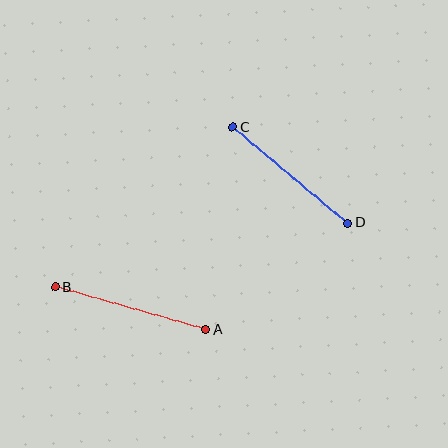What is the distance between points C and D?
The distance is approximately 150 pixels.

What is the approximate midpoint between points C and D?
The midpoint is at approximately (290, 175) pixels.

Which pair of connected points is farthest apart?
Points A and B are farthest apart.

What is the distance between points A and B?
The distance is approximately 157 pixels.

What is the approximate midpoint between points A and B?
The midpoint is at approximately (130, 308) pixels.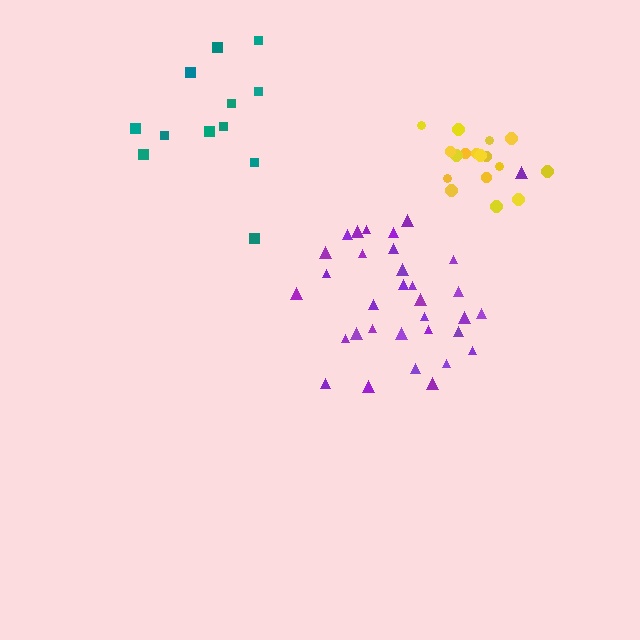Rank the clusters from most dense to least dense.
yellow, purple, teal.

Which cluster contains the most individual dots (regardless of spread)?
Purple (33).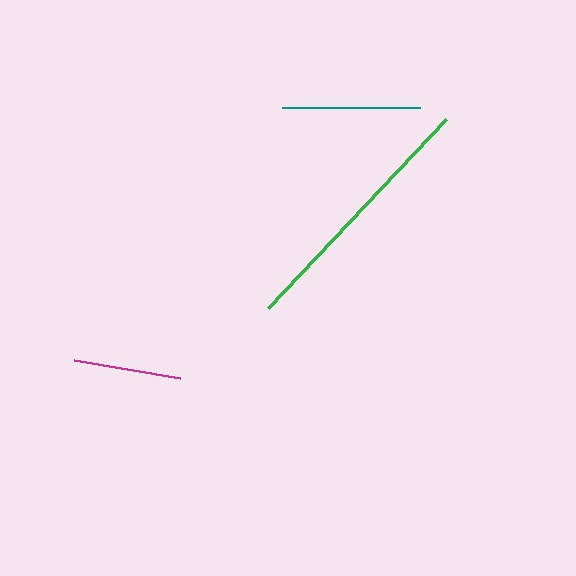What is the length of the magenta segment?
The magenta segment is approximately 107 pixels long.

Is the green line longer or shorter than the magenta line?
The green line is longer than the magenta line.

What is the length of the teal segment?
The teal segment is approximately 138 pixels long.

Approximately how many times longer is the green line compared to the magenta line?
The green line is approximately 2.4 times the length of the magenta line.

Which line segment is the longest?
The green line is the longest at approximately 260 pixels.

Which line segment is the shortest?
The magenta line is the shortest at approximately 107 pixels.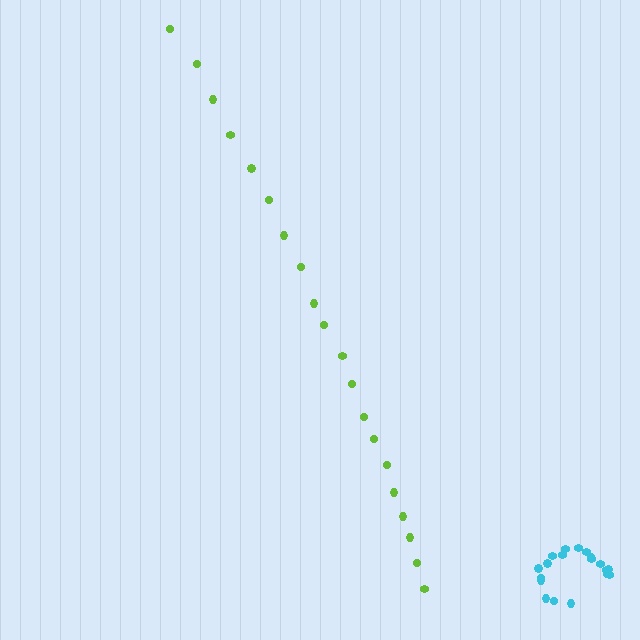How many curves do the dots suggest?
There are 2 distinct paths.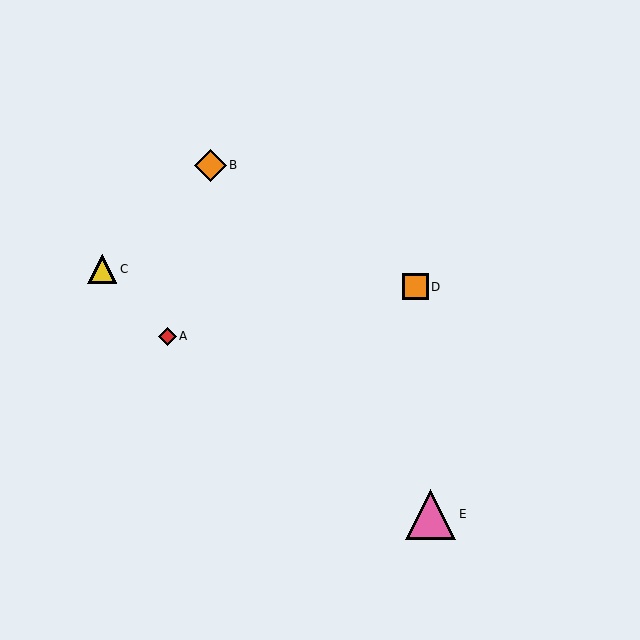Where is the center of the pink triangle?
The center of the pink triangle is at (431, 514).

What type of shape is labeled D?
Shape D is an orange square.